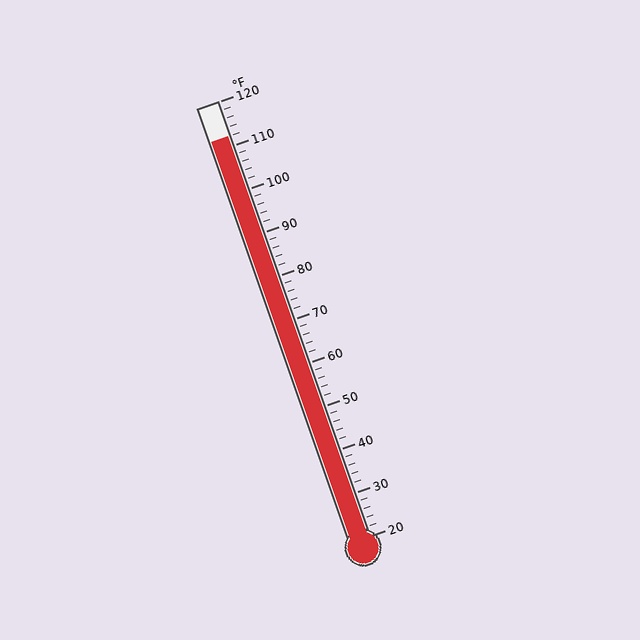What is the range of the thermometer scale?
The thermometer scale ranges from 20°F to 120°F.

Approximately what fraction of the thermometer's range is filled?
The thermometer is filled to approximately 90% of its range.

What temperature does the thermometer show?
The thermometer shows approximately 112°F.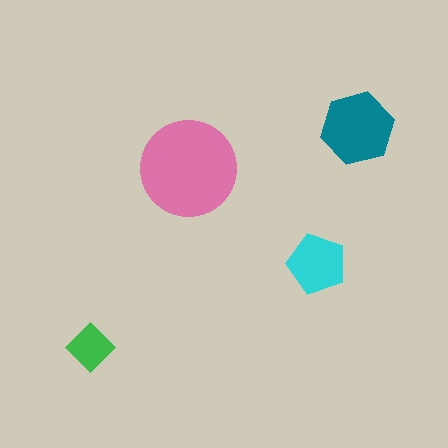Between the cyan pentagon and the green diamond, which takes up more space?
The cyan pentagon.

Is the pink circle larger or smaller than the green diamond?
Larger.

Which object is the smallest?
The green diamond.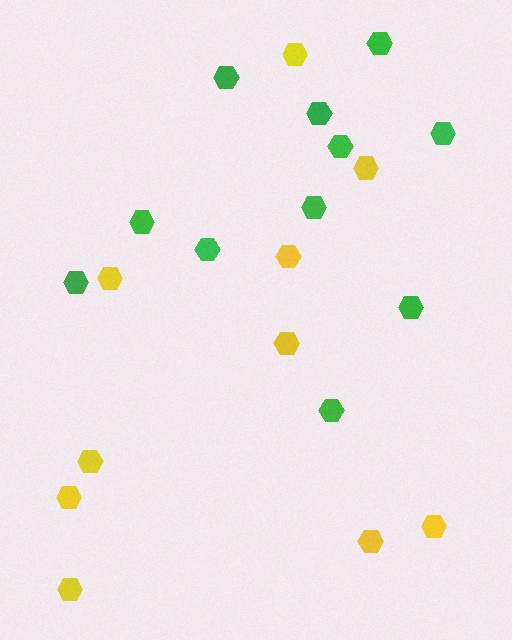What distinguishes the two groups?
There are 2 groups: one group of yellow hexagons (10) and one group of green hexagons (11).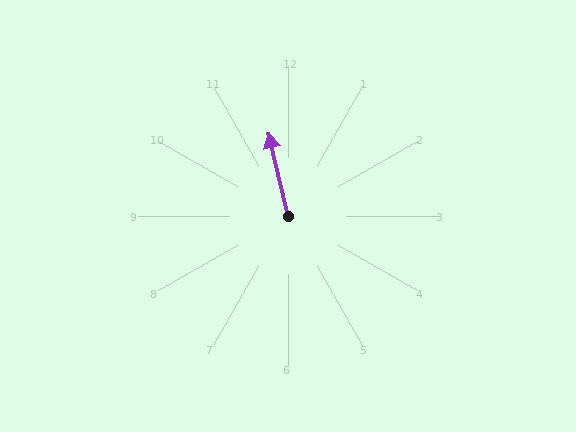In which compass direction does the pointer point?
North.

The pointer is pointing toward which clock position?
Roughly 12 o'clock.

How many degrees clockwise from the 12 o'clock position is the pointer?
Approximately 347 degrees.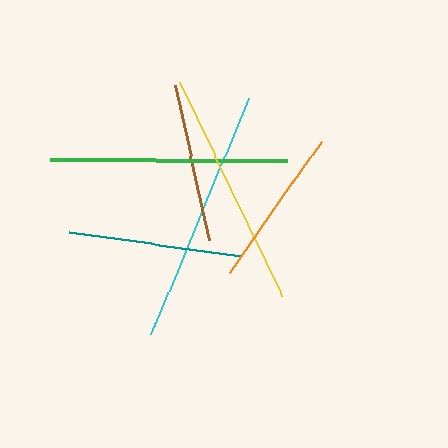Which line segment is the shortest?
The brown line is the shortest at approximately 158 pixels.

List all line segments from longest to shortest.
From longest to shortest: cyan, yellow, green, teal, orange, brown.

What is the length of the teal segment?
The teal segment is approximately 174 pixels long.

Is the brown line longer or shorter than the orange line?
The orange line is longer than the brown line.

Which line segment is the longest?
The cyan line is the longest at approximately 256 pixels.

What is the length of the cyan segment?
The cyan segment is approximately 256 pixels long.